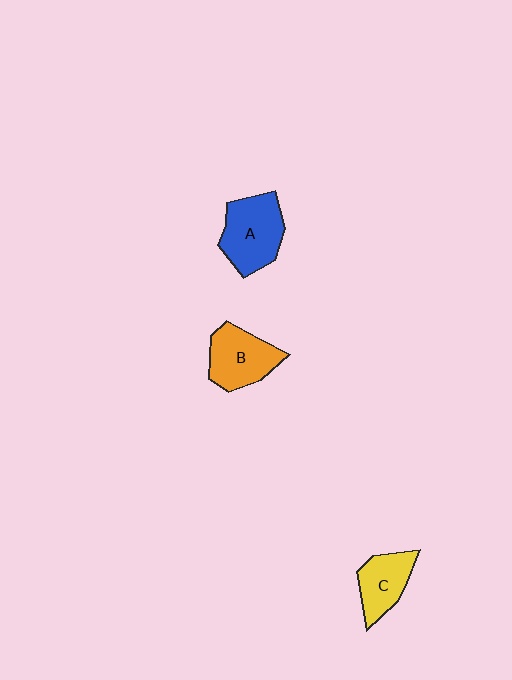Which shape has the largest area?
Shape A (blue).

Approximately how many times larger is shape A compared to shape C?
Approximately 1.4 times.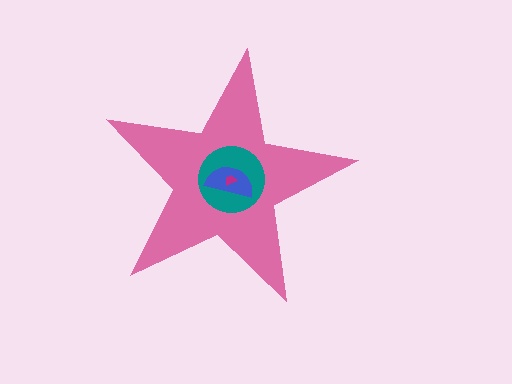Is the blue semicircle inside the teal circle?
Yes.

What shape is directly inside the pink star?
The teal circle.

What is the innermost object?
The magenta trapezoid.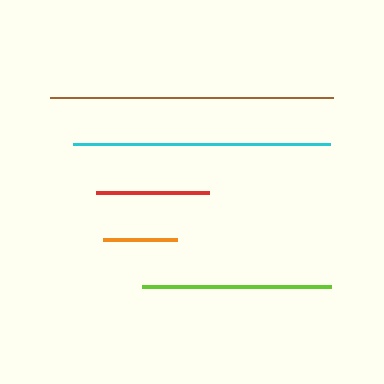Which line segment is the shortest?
The orange line is the shortest at approximately 74 pixels.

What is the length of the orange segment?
The orange segment is approximately 74 pixels long.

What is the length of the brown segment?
The brown segment is approximately 282 pixels long.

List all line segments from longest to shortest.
From longest to shortest: brown, cyan, lime, red, orange.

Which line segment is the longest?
The brown line is the longest at approximately 282 pixels.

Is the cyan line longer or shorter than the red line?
The cyan line is longer than the red line.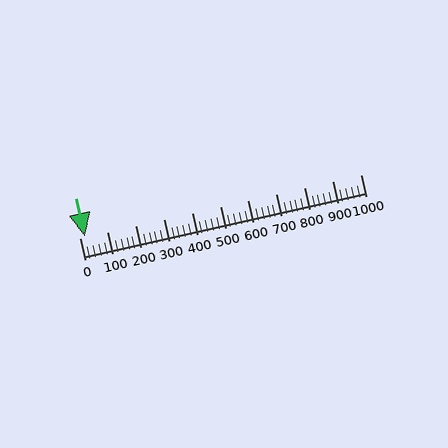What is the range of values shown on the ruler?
The ruler shows values from 0 to 1000.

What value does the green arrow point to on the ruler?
The green arrow points to approximately 20.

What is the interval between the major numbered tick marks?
The major tick marks are spaced 100 units apart.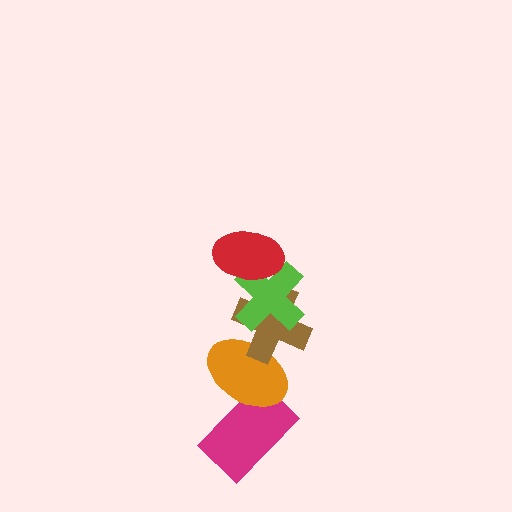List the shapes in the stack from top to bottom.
From top to bottom: the red ellipse, the lime cross, the brown cross, the orange ellipse, the magenta rectangle.